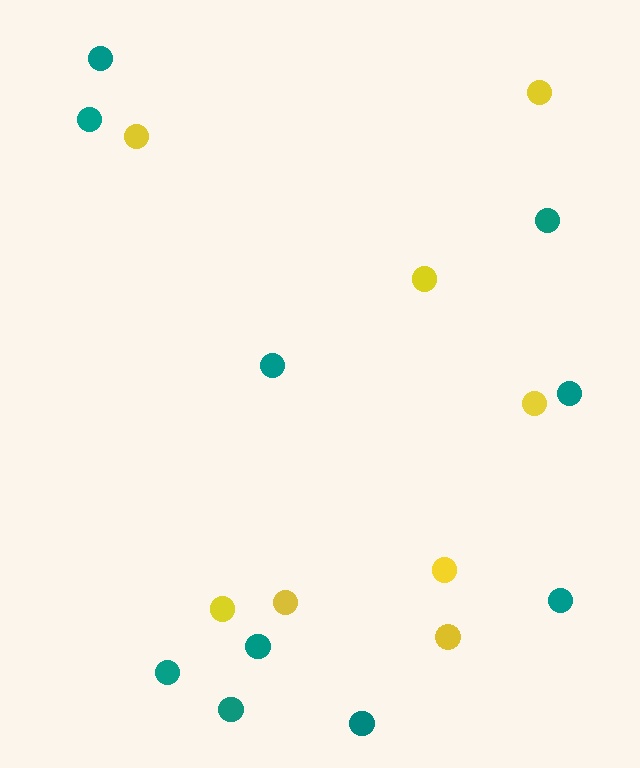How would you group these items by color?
There are 2 groups: one group of yellow circles (8) and one group of teal circles (10).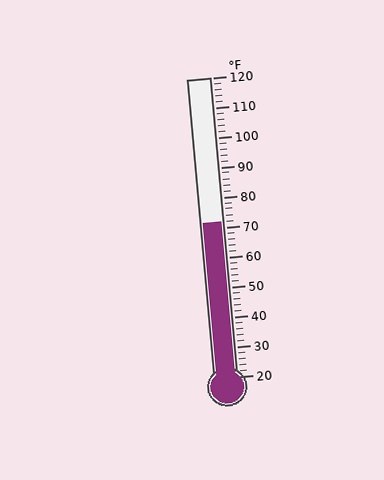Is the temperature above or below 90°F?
The temperature is below 90°F.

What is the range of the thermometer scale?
The thermometer scale ranges from 20°F to 120°F.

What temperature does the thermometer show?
The thermometer shows approximately 72°F.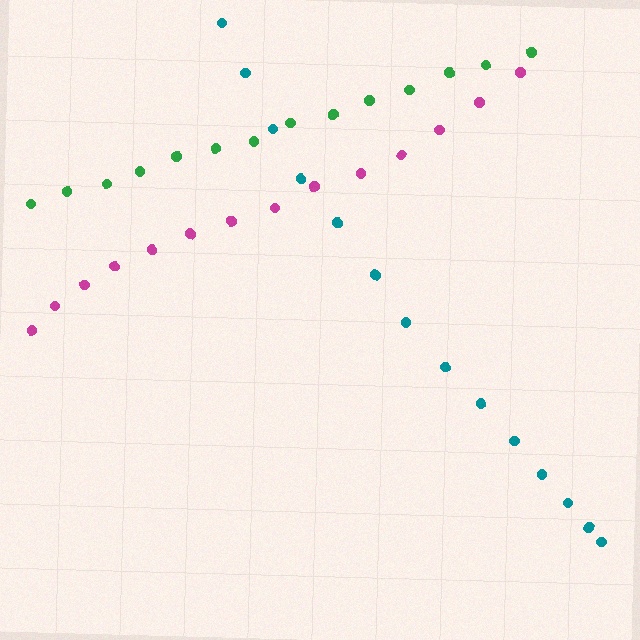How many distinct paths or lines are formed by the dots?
There are 3 distinct paths.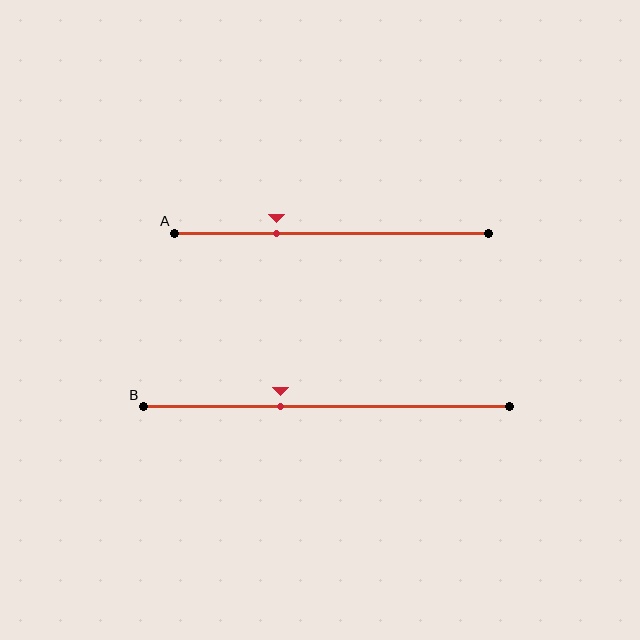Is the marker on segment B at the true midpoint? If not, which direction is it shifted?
No, the marker on segment B is shifted to the left by about 13% of the segment length.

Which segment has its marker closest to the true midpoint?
Segment B has its marker closest to the true midpoint.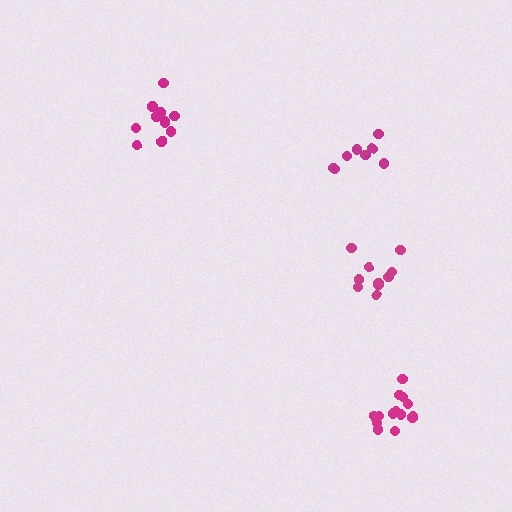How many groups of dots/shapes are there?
There are 4 groups.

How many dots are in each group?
Group 1: 8 dots, Group 2: 14 dots, Group 3: 11 dots, Group 4: 10 dots (43 total).